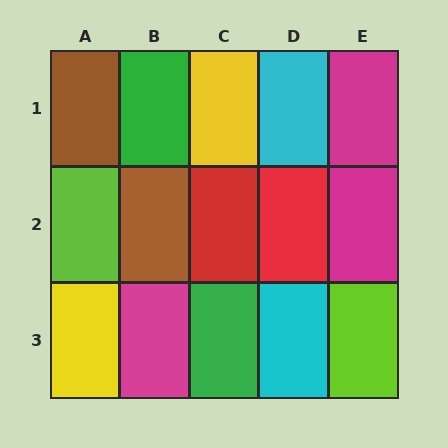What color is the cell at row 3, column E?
Lime.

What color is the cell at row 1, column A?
Brown.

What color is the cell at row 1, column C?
Yellow.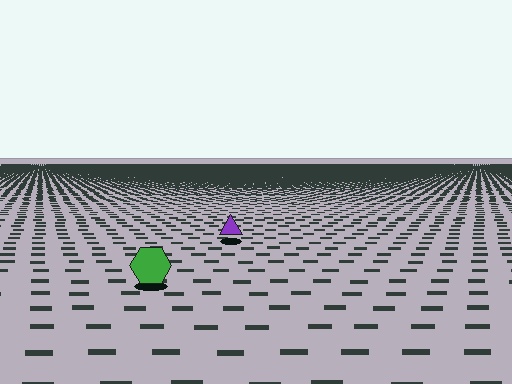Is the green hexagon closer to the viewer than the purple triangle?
Yes. The green hexagon is closer — you can tell from the texture gradient: the ground texture is coarser near it.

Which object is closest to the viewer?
The green hexagon is closest. The texture marks near it are larger and more spread out.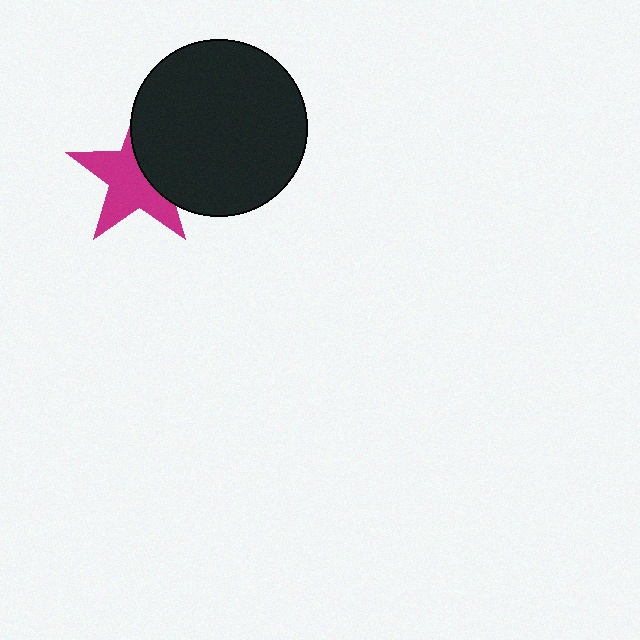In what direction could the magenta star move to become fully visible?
The magenta star could move left. That would shift it out from behind the black circle entirely.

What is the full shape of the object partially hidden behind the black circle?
The partially hidden object is a magenta star.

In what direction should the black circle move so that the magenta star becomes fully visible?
The black circle should move right. That is the shortest direction to clear the overlap and leave the magenta star fully visible.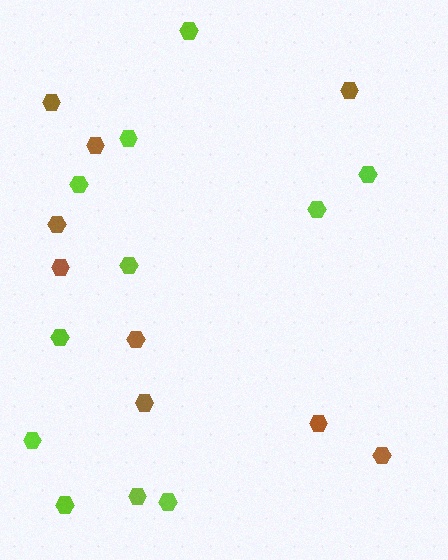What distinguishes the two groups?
There are 2 groups: one group of lime hexagons (11) and one group of brown hexagons (9).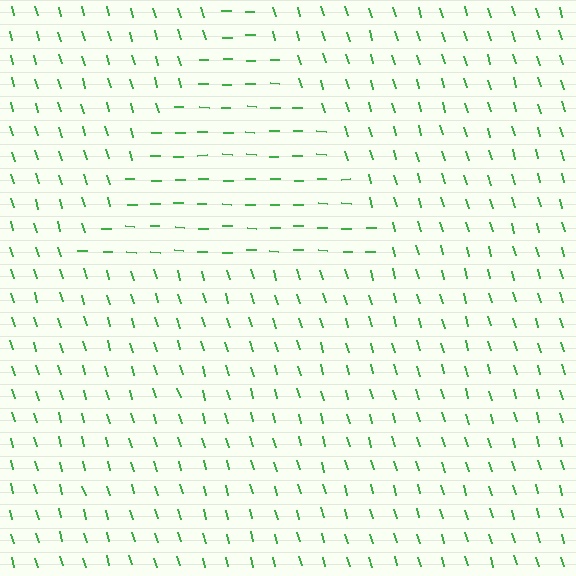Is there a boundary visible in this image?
Yes, there is a texture boundary formed by a change in line orientation.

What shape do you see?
I see a triangle.